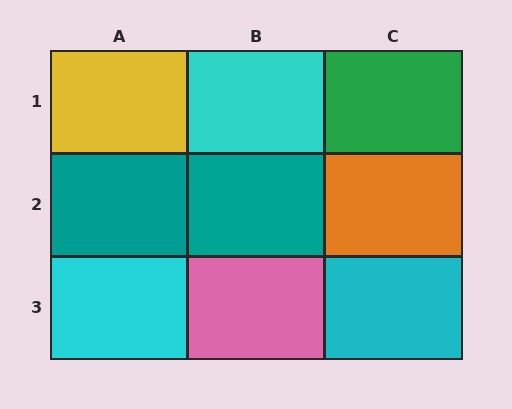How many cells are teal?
2 cells are teal.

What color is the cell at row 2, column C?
Orange.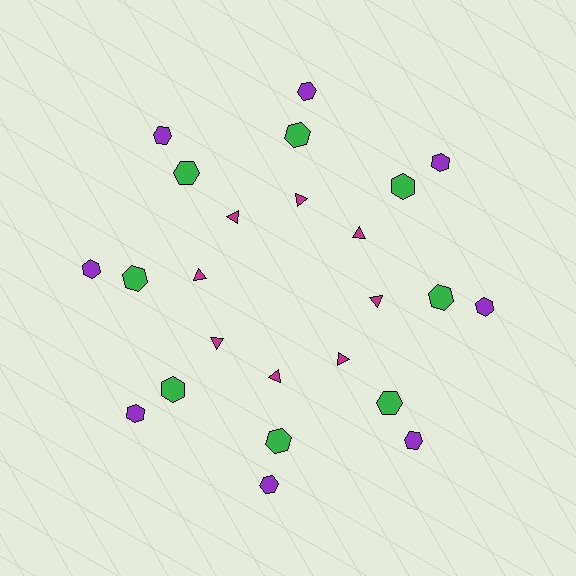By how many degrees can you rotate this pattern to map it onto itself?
The pattern maps onto itself every 45 degrees of rotation.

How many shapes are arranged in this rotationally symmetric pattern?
There are 24 shapes, arranged in 8 groups of 3.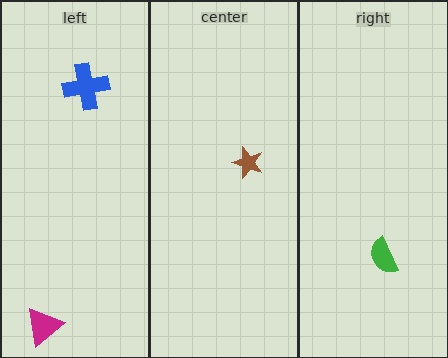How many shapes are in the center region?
1.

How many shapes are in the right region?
1.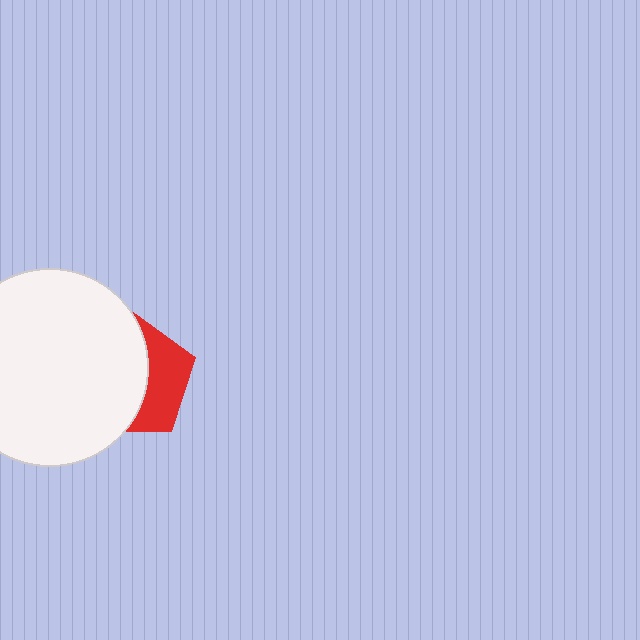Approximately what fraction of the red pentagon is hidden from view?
Roughly 61% of the red pentagon is hidden behind the white circle.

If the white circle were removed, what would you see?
You would see the complete red pentagon.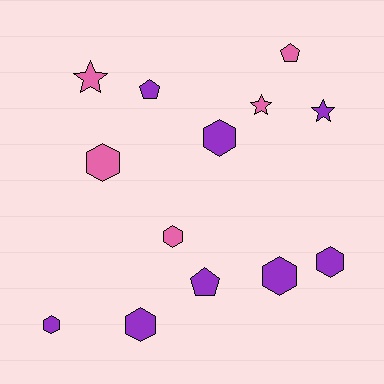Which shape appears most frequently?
Hexagon, with 7 objects.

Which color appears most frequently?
Purple, with 8 objects.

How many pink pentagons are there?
There is 1 pink pentagon.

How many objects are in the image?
There are 13 objects.